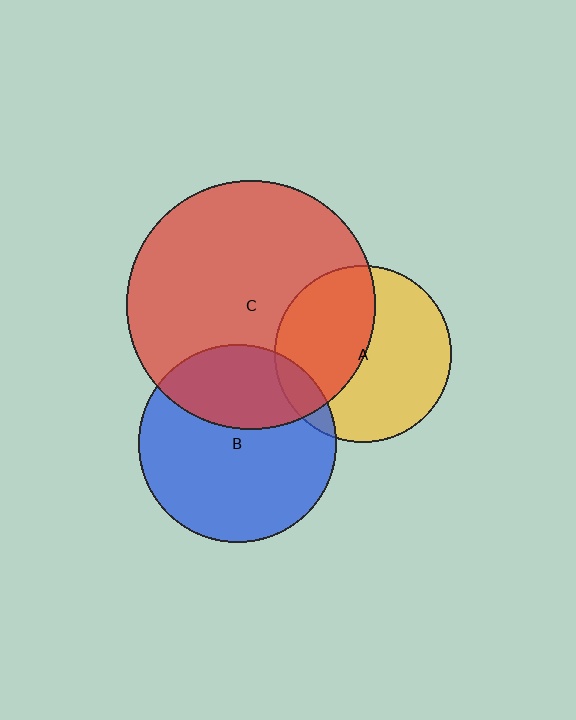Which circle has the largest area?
Circle C (red).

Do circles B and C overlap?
Yes.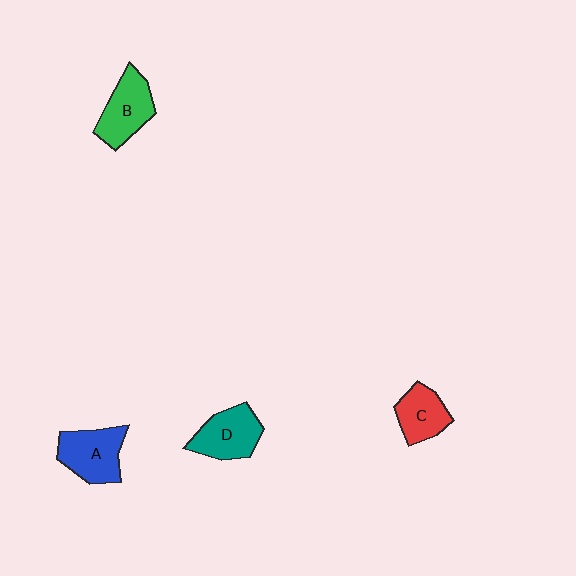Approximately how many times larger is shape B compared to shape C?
Approximately 1.3 times.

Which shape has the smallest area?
Shape C (red).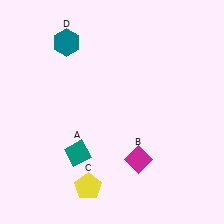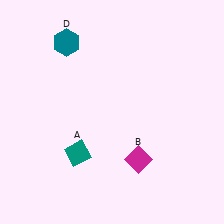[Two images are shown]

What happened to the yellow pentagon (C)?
The yellow pentagon (C) was removed in Image 2. It was in the bottom-left area of Image 1.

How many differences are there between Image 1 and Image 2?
There is 1 difference between the two images.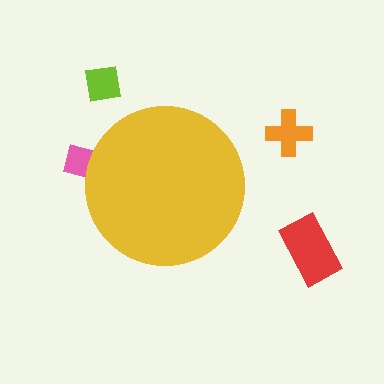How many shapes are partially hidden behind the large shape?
1 shape is partially hidden.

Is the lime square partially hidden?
No, the lime square is fully visible.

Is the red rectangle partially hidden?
No, the red rectangle is fully visible.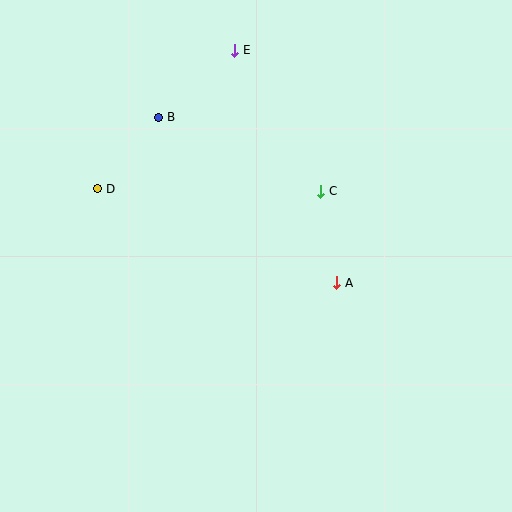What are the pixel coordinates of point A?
Point A is at (337, 283).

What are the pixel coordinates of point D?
Point D is at (98, 189).